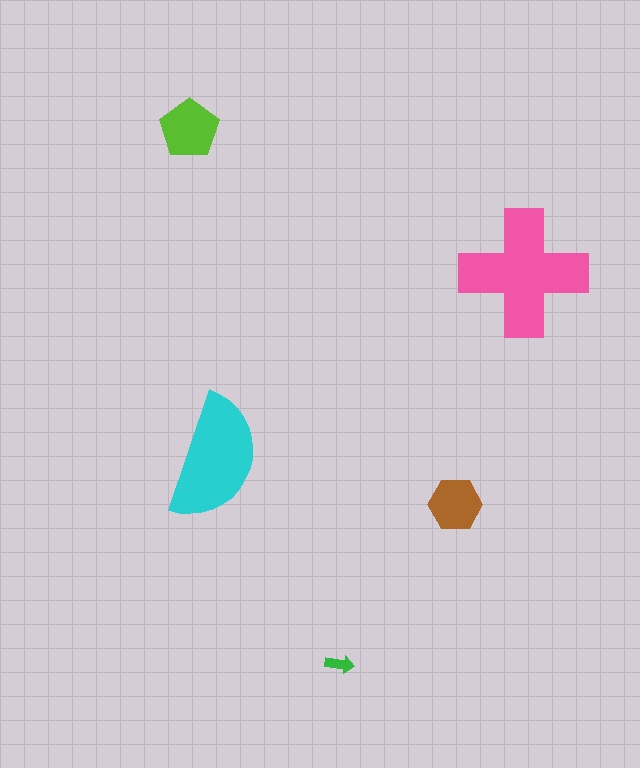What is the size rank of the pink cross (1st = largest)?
1st.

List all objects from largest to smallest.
The pink cross, the cyan semicircle, the lime pentagon, the brown hexagon, the green arrow.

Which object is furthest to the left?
The lime pentagon is leftmost.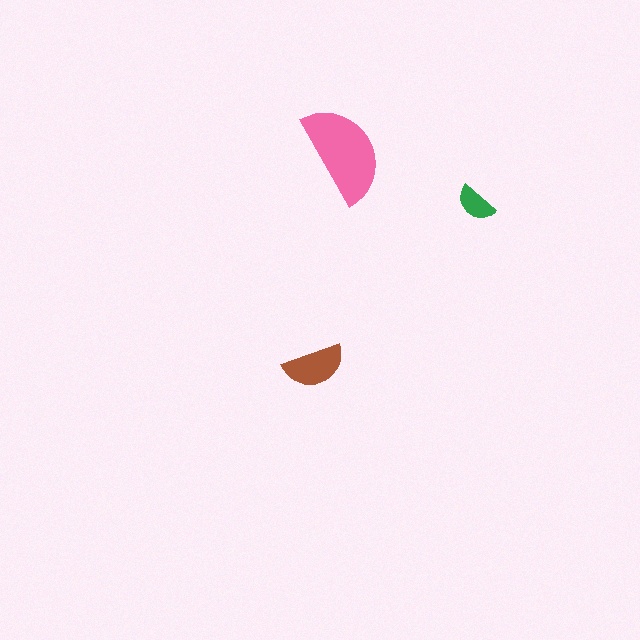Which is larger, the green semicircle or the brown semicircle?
The brown one.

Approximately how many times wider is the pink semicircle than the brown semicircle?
About 1.5 times wider.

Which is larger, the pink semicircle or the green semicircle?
The pink one.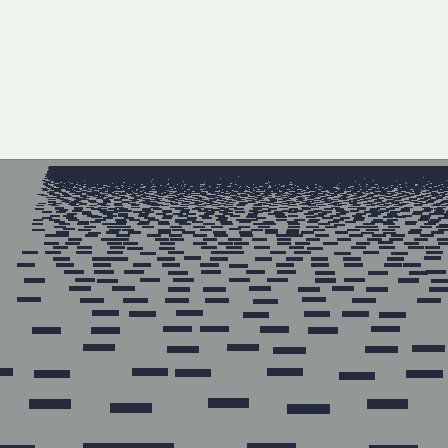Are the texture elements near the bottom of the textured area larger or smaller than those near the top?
Larger. Near the bottom, elements are closer to the viewer and appear at a bigger on-screen size.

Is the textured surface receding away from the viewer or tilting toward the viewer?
The surface is receding away from the viewer. Texture elements get smaller and denser toward the top.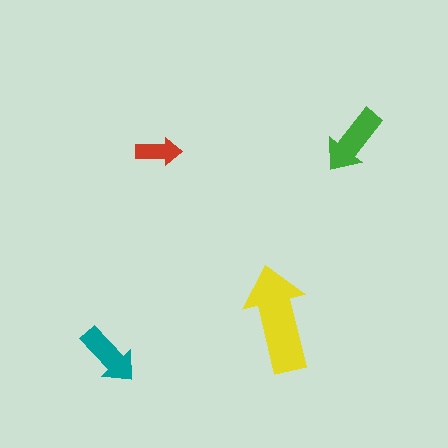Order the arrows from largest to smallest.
the yellow one, the green one, the teal one, the red one.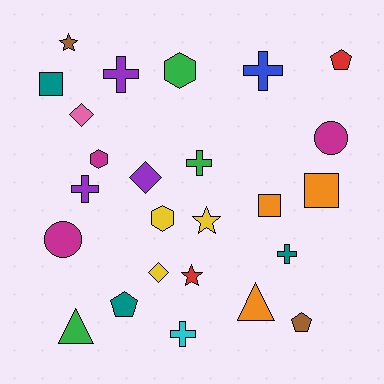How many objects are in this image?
There are 25 objects.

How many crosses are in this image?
There are 6 crosses.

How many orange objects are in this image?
There are 3 orange objects.